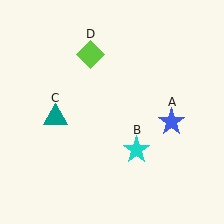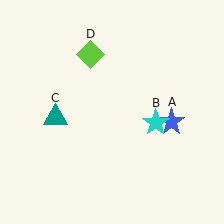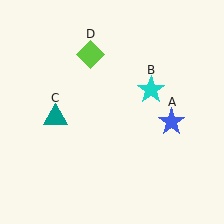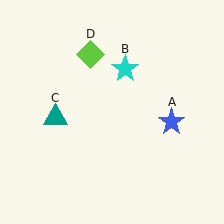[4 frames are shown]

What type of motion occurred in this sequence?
The cyan star (object B) rotated counterclockwise around the center of the scene.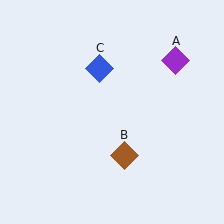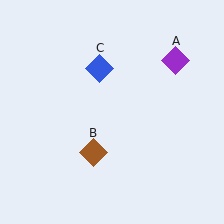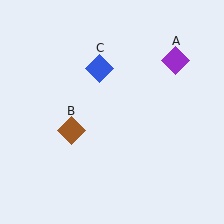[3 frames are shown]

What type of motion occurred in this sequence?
The brown diamond (object B) rotated clockwise around the center of the scene.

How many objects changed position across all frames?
1 object changed position: brown diamond (object B).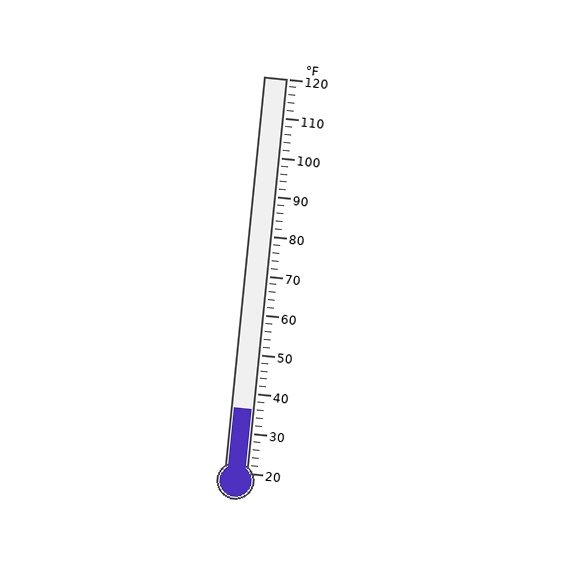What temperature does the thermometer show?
The thermometer shows approximately 36°F.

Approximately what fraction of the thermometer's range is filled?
The thermometer is filled to approximately 15% of its range.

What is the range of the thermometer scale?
The thermometer scale ranges from 20°F to 120°F.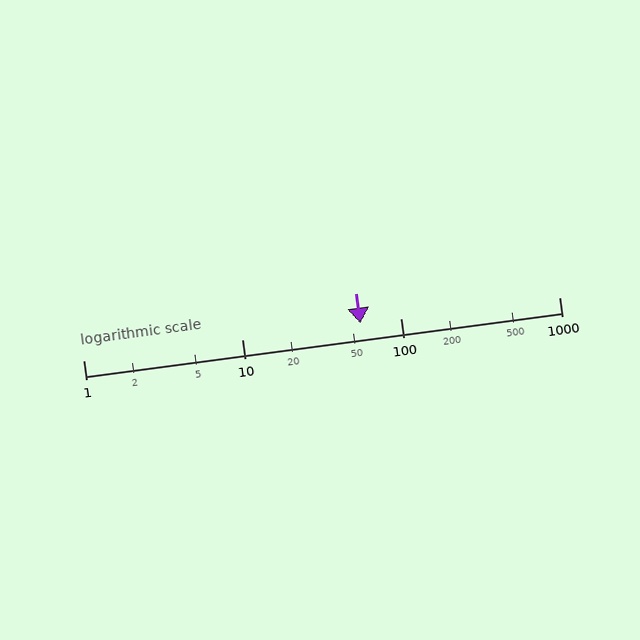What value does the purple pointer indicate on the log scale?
The pointer indicates approximately 56.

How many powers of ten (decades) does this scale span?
The scale spans 3 decades, from 1 to 1000.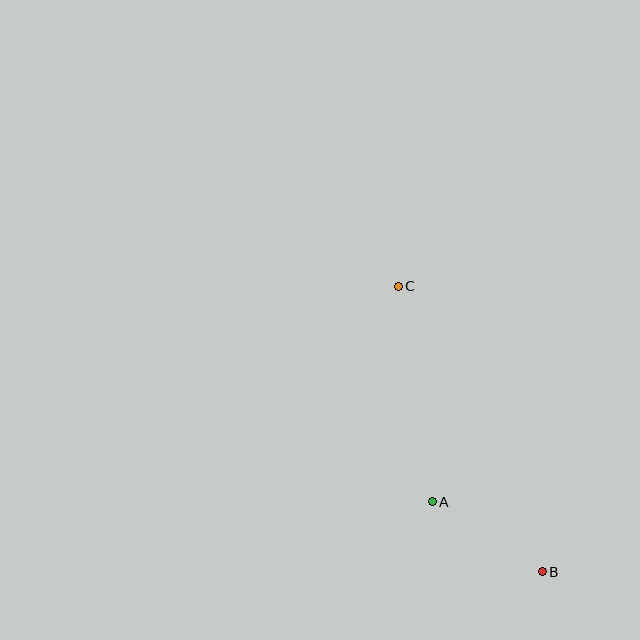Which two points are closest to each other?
Points A and B are closest to each other.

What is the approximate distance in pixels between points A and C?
The distance between A and C is approximately 218 pixels.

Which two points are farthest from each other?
Points B and C are farthest from each other.